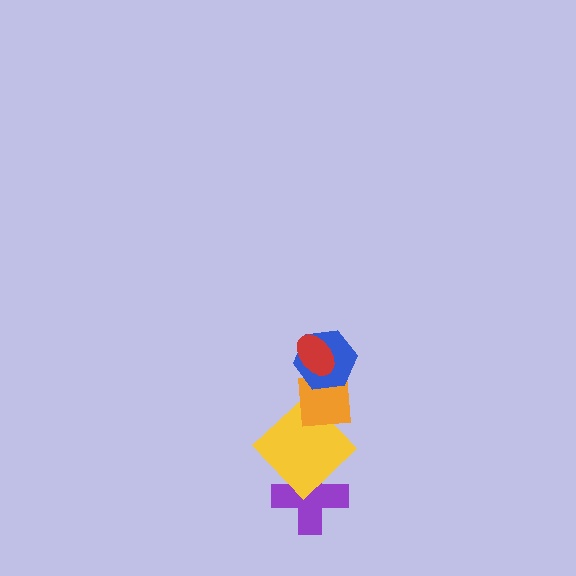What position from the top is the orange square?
The orange square is 3rd from the top.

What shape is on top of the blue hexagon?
The red ellipse is on top of the blue hexagon.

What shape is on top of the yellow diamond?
The orange square is on top of the yellow diamond.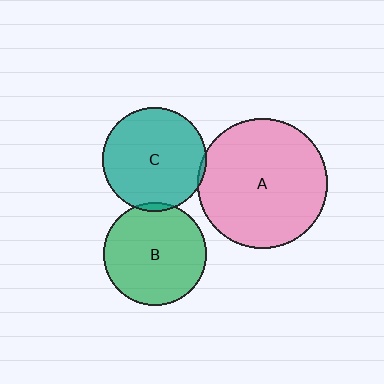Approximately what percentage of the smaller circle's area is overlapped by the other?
Approximately 5%.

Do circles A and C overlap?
Yes.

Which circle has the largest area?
Circle A (pink).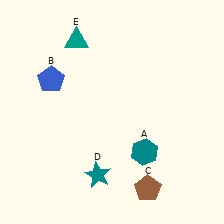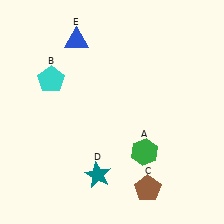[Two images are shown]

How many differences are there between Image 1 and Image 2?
There are 3 differences between the two images.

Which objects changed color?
A changed from teal to green. B changed from blue to cyan. E changed from teal to blue.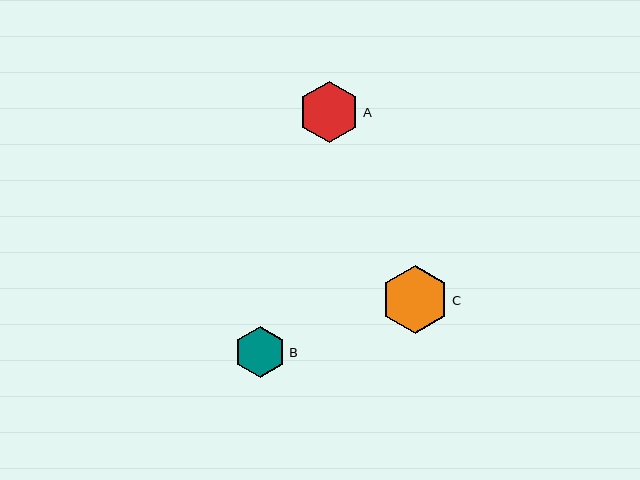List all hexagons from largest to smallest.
From largest to smallest: C, A, B.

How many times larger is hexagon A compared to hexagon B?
Hexagon A is approximately 1.2 times the size of hexagon B.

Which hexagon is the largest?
Hexagon C is the largest with a size of approximately 68 pixels.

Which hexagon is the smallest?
Hexagon B is the smallest with a size of approximately 51 pixels.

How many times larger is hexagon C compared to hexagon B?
Hexagon C is approximately 1.3 times the size of hexagon B.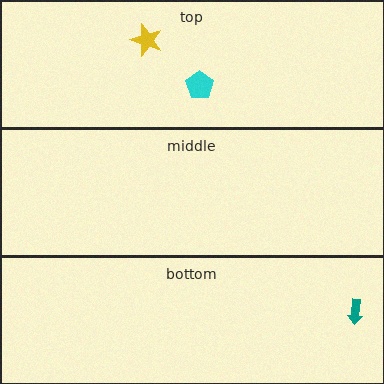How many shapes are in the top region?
2.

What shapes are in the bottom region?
The teal arrow.